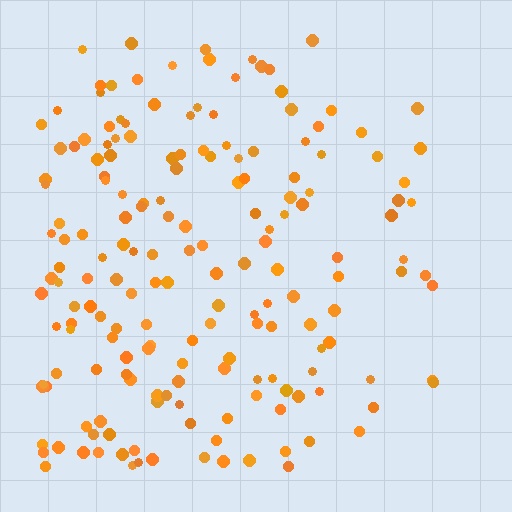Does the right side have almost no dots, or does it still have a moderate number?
Still a moderate number, just noticeably fewer than the left.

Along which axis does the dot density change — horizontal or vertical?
Horizontal.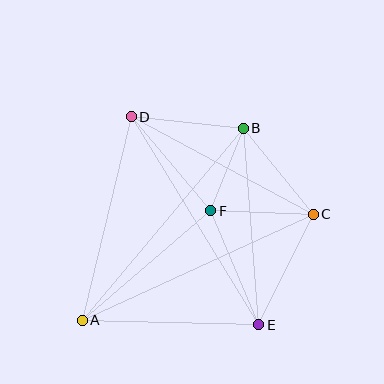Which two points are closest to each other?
Points B and F are closest to each other.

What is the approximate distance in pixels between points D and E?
The distance between D and E is approximately 244 pixels.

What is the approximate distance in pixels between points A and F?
The distance between A and F is approximately 169 pixels.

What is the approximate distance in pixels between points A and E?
The distance between A and E is approximately 177 pixels.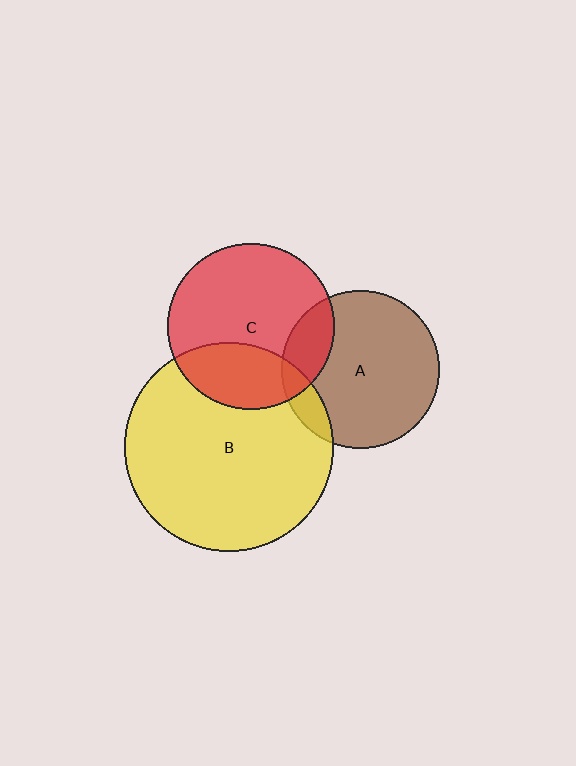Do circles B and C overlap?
Yes.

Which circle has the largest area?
Circle B (yellow).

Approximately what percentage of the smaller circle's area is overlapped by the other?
Approximately 30%.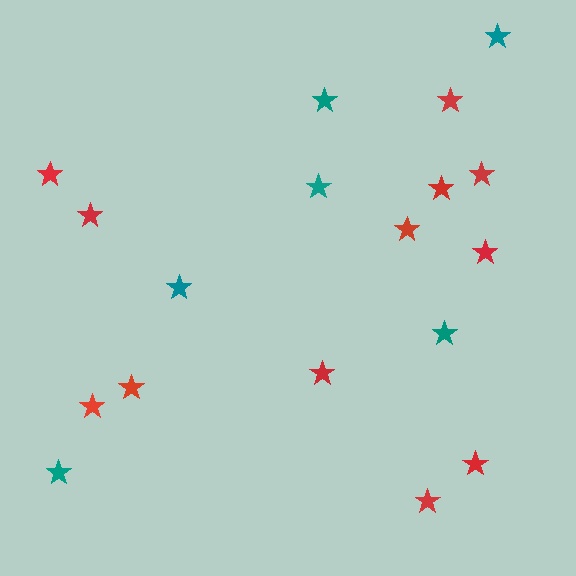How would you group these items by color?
There are 2 groups: one group of red stars (12) and one group of teal stars (6).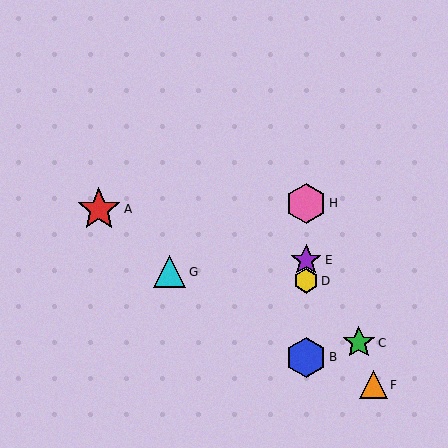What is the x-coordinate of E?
Object E is at x≈306.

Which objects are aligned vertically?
Objects B, D, E, H are aligned vertically.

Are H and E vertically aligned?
Yes, both are at x≈306.